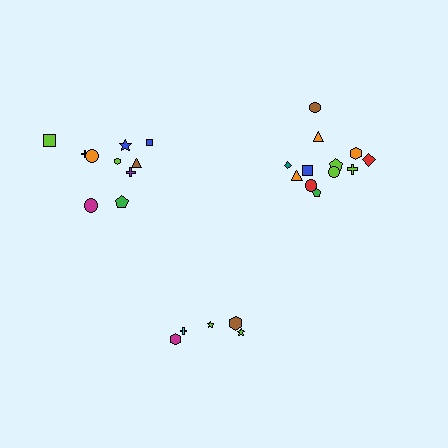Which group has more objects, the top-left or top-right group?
The top-right group.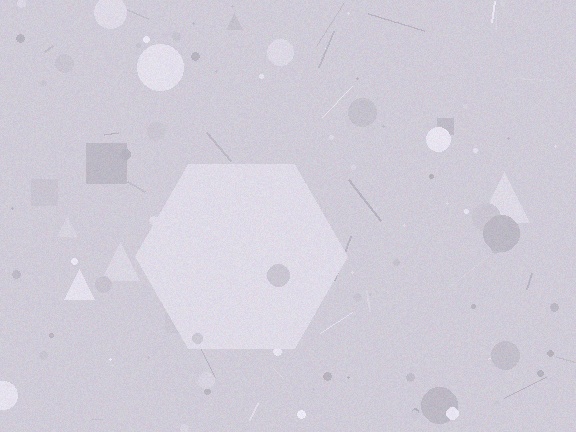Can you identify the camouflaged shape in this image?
The camouflaged shape is a hexagon.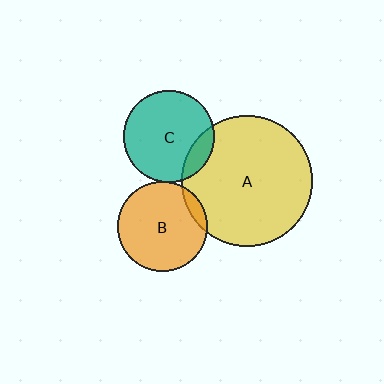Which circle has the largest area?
Circle A (yellow).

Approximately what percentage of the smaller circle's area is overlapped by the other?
Approximately 5%.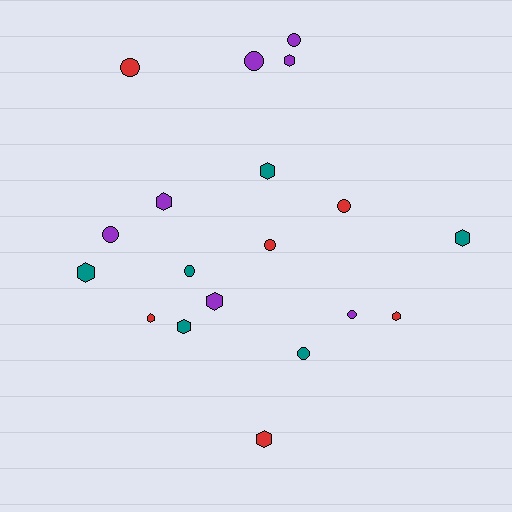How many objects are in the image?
There are 19 objects.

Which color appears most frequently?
Purple, with 7 objects.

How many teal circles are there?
There are 2 teal circles.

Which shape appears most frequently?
Hexagon, with 10 objects.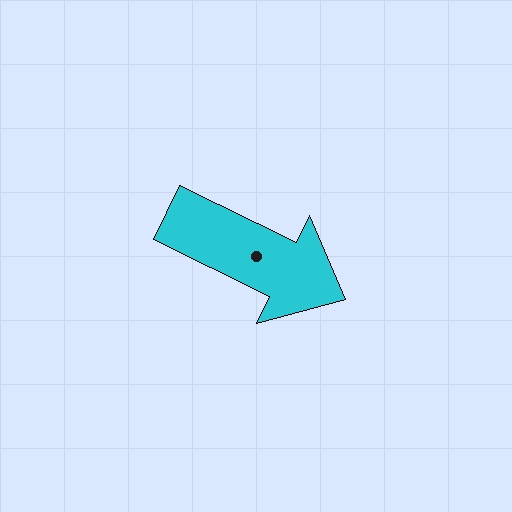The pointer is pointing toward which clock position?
Roughly 4 o'clock.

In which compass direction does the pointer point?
Southeast.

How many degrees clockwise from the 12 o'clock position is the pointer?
Approximately 116 degrees.